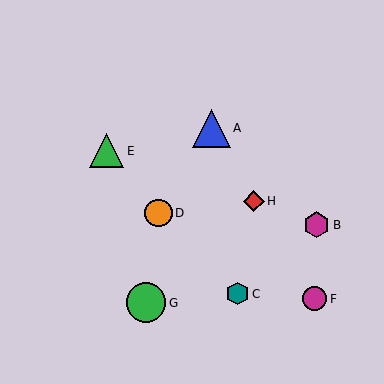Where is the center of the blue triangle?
The center of the blue triangle is at (211, 128).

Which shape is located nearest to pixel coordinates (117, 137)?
The green triangle (labeled E) at (107, 151) is nearest to that location.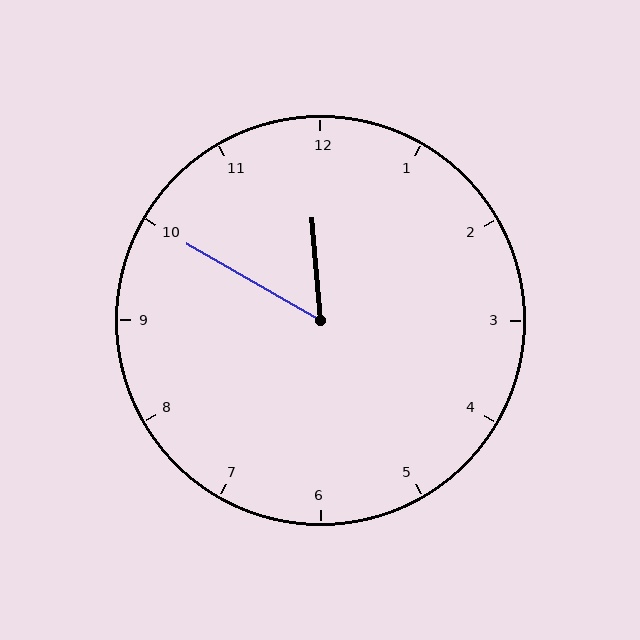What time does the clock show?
11:50.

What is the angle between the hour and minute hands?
Approximately 55 degrees.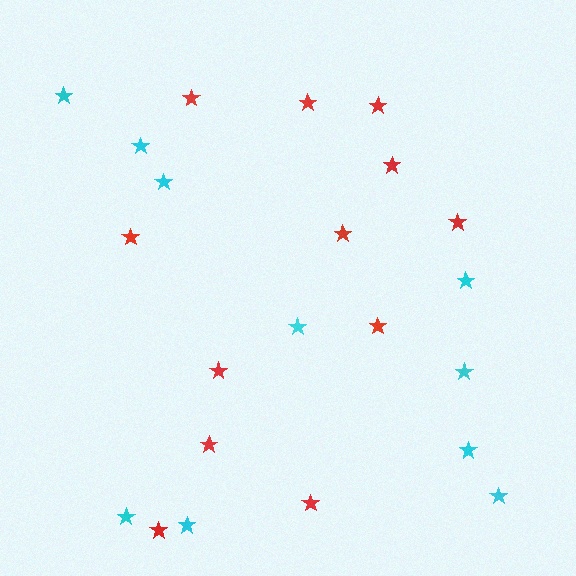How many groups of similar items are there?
There are 2 groups: one group of cyan stars (10) and one group of red stars (12).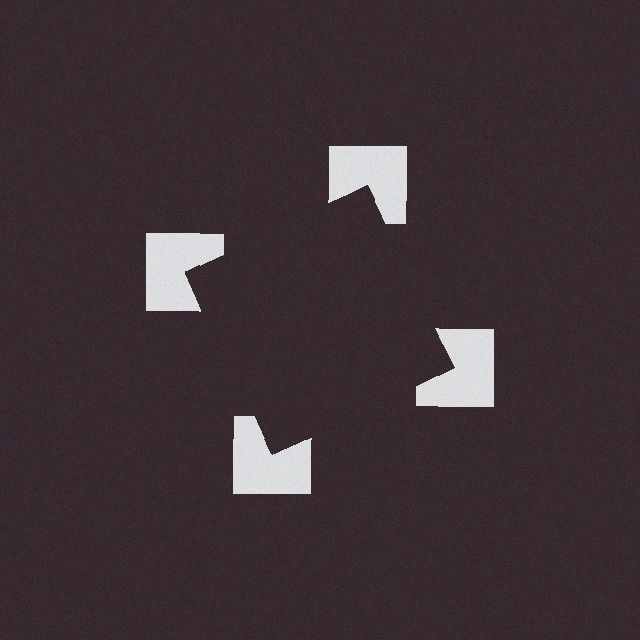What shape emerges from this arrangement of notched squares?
An illusory square — its edges are inferred from the aligned wedge cuts in the notched squares, not physically drawn.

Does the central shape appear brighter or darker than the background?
It typically appears slightly darker than the background, even though no actual brightness change is drawn.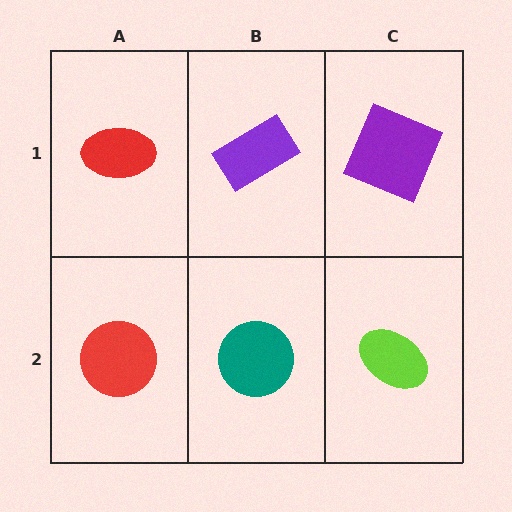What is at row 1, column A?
A red ellipse.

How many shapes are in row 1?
3 shapes.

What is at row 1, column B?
A purple rectangle.